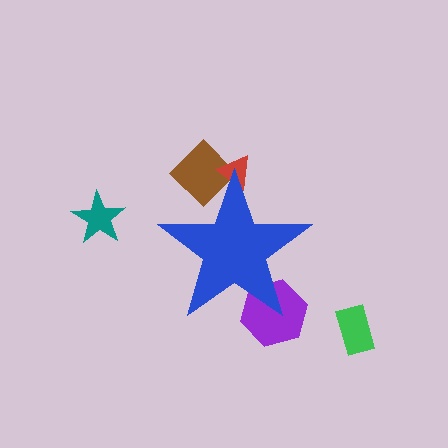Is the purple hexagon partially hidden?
Yes, the purple hexagon is partially hidden behind the blue star.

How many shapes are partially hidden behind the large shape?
3 shapes are partially hidden.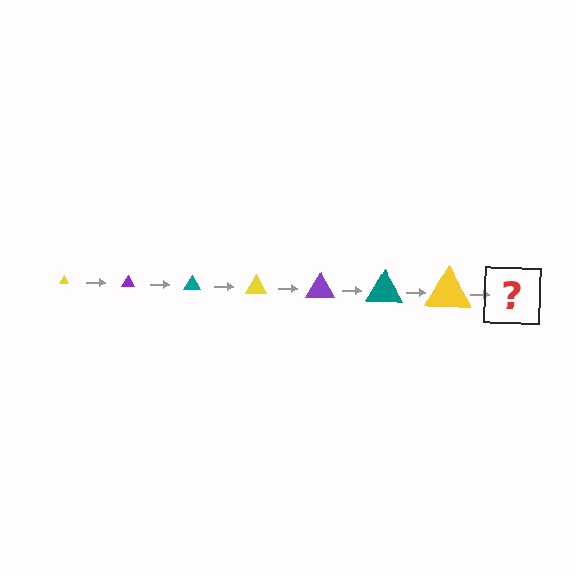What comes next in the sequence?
The next element should be a purple triangle, larger than the previous one.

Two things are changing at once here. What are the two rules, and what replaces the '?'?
The two rules are that the triangle grows larger each step and the color cycles through yellow, purple, and teal. The '?' should be a purple triangle, larger than the previous one.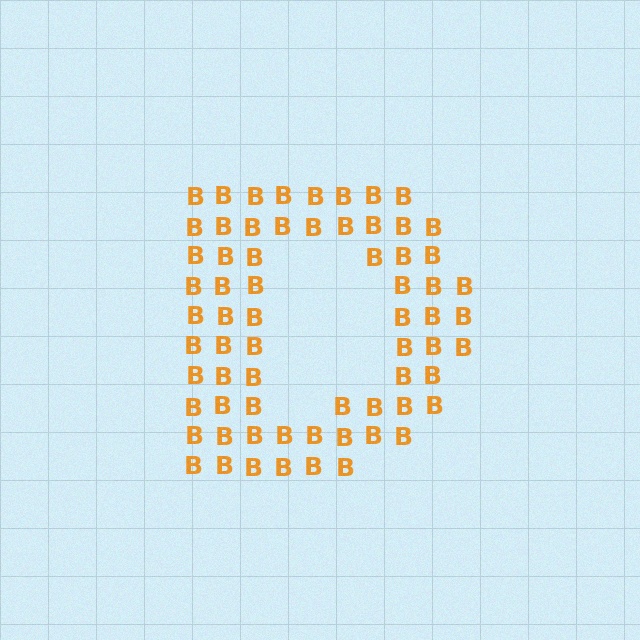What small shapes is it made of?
It is made of small letter B's.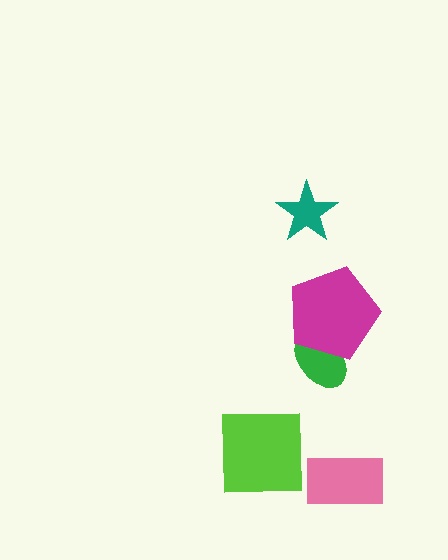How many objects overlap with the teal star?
0 objects overlap with the teal star.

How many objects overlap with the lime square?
0 objects overlap with the lime square.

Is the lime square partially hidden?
No, no other shape covers it.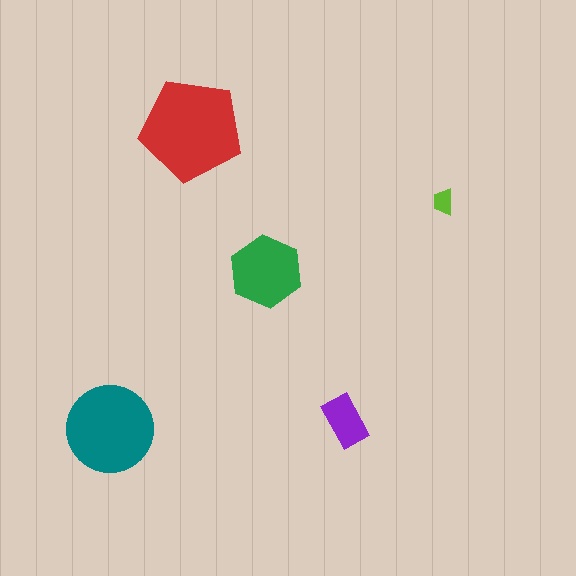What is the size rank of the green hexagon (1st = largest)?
3rd.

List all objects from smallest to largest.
The lime trapezoid, the purple rectangle, the green hexagon, the teal circle, the red pentagon.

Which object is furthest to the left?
The teal circle is leftmost.